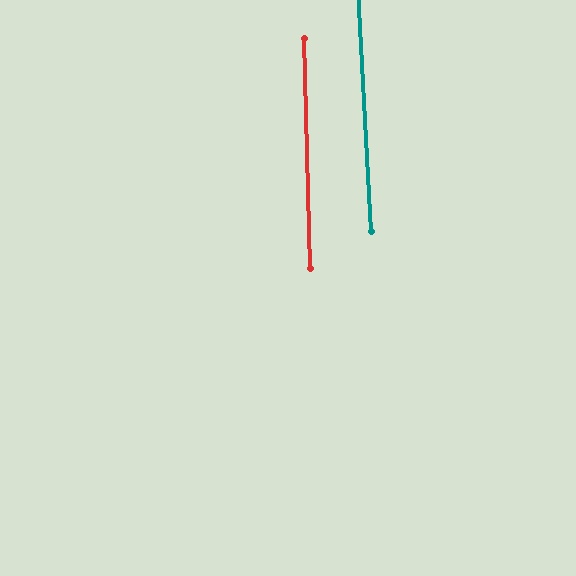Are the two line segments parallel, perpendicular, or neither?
Parallel — their directions differ by only 1.8°.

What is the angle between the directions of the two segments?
Approximately 2 degrees.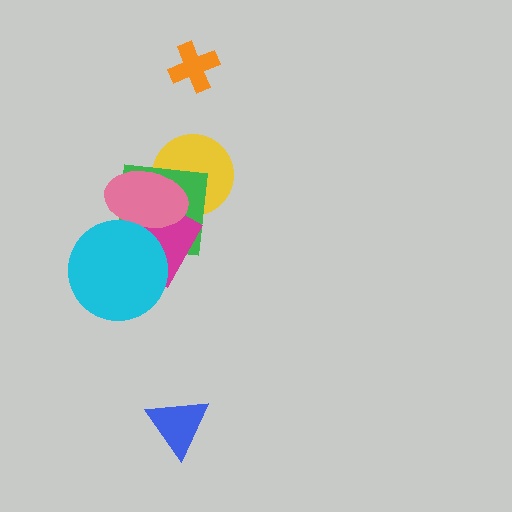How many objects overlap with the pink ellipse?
4 objects overlap with the pink ellipse.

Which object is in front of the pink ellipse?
The cyan circle is in front of the pink ellipse.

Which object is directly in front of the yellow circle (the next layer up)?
The green square is directly in front of the yellow circle.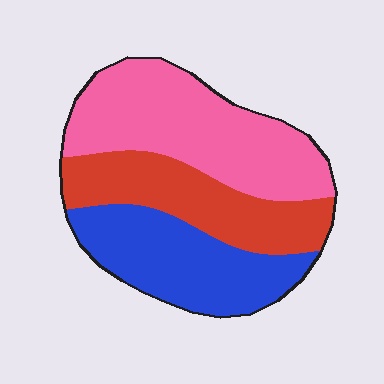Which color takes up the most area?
Pink, at roughly 40%.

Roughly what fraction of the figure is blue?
Blue takes up between a sixth and a third of the figure.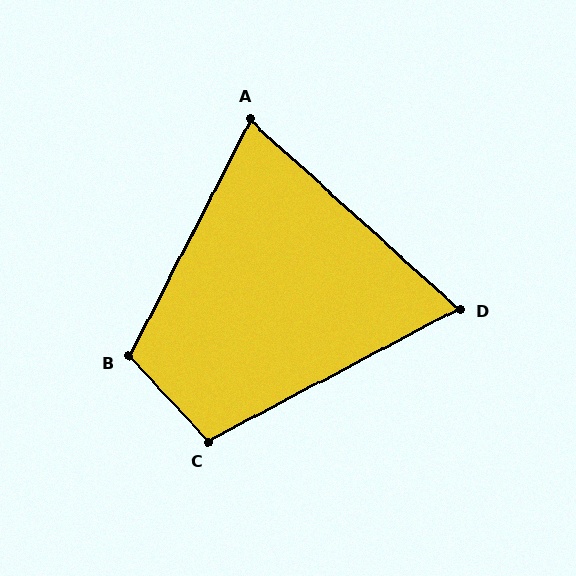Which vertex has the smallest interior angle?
D, at approximately 70 degrees.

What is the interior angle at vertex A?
Approximately 75 degrees (acute).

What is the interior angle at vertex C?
Approximately 105 degrees (obtuse).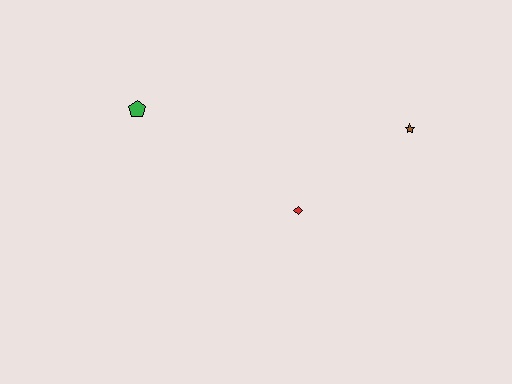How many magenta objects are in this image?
There are no magenta objects.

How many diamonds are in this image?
There is 1 diamond.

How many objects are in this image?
There are 3 objects.